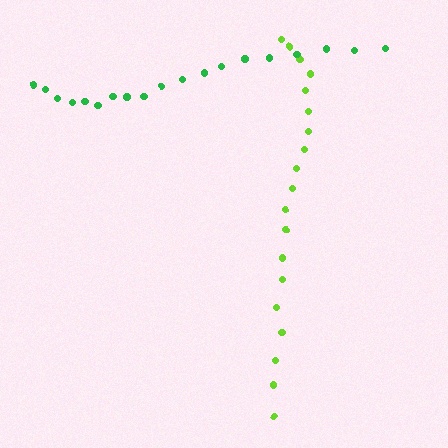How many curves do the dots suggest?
There are 2 distinct paths.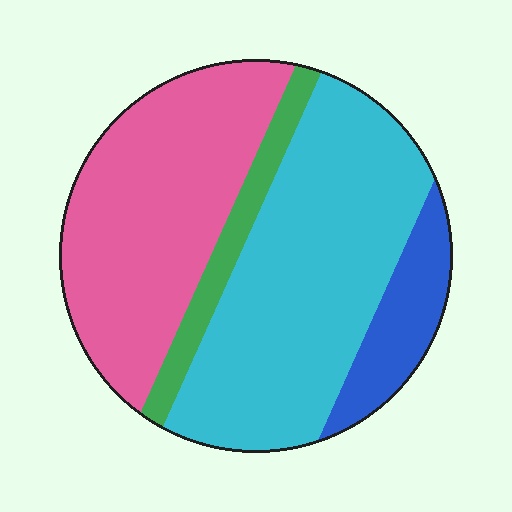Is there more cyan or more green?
Cyan.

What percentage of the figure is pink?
Pink takes up about three eighths (3/8) of the figure.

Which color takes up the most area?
Cyan, at roughly 45%.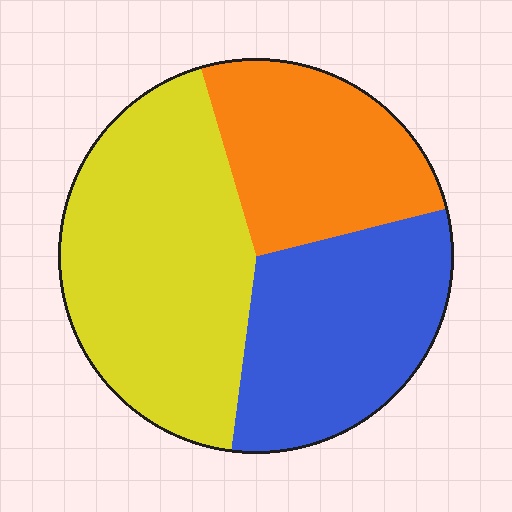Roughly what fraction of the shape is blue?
Blue covers around 30% of the shape.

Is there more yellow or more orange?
Yellow.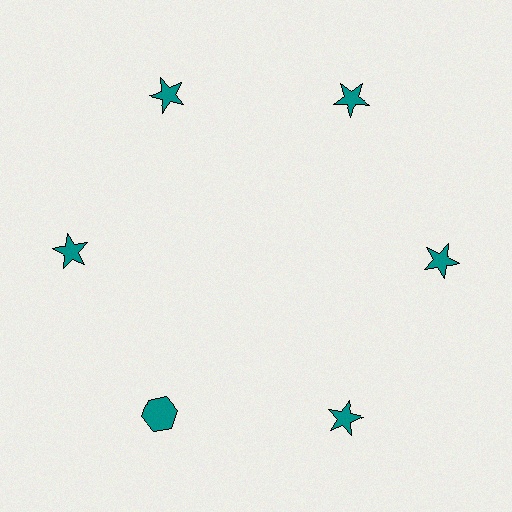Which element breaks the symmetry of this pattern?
The teal hexagon at roughly the 7 o'clock position breaks the symmetry. All other shapes are teal stars.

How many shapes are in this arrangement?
There are 6 shapes arranged in a ring pattern.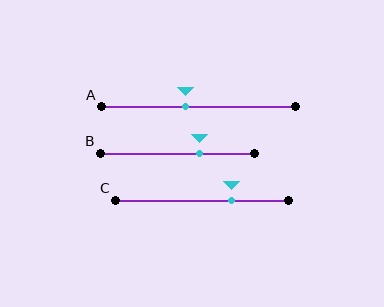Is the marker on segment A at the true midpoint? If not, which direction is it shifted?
No, the marker on segment A is shifted to the left by about 7% of the segment length.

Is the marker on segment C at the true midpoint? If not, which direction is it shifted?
No, the marker on segment C is shifted to the right by about 17% of the segment length.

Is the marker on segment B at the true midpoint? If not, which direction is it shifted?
No, the marker on segment B is shifted to the right by about 14% of the segment length.